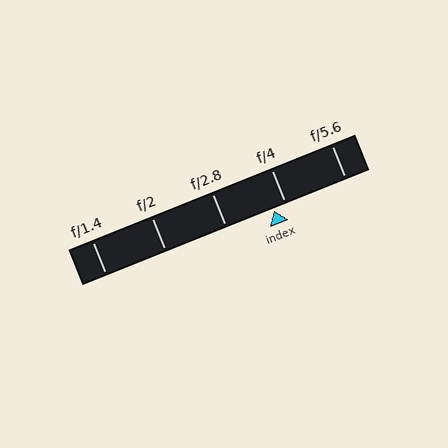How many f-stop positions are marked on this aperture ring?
There are 5 f-stop positions marked.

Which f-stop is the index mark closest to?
The index mark is closest to f/4.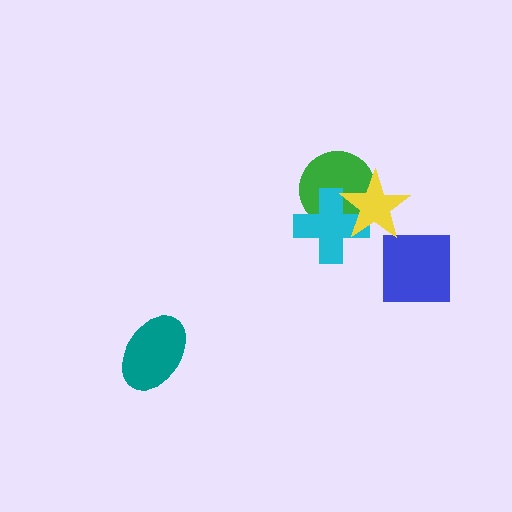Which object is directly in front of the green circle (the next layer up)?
The cyan cross is directly in front of the green circle.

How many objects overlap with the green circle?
2 objects overlap with the green circle.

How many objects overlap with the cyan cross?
2 objects overlap with the cyan cross.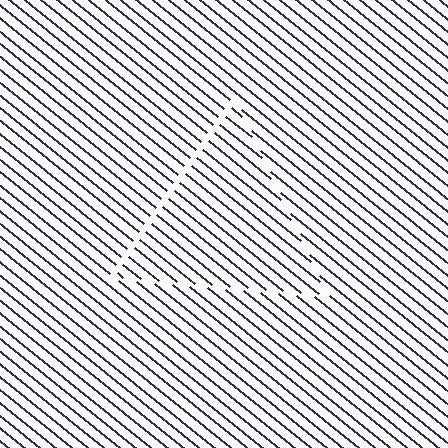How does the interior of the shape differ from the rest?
The interior of the shape contains the same grating, shifted by half a period — the contour is defined by the phase discontinuity where line-ends from the inner and outer gratings abut.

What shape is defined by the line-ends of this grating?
An illusory triangle. The interior of the shape contains the same grating, shifted by half a period — the contour is defined by the phase discontinuity where line-ends from the inner and outer gratings abut.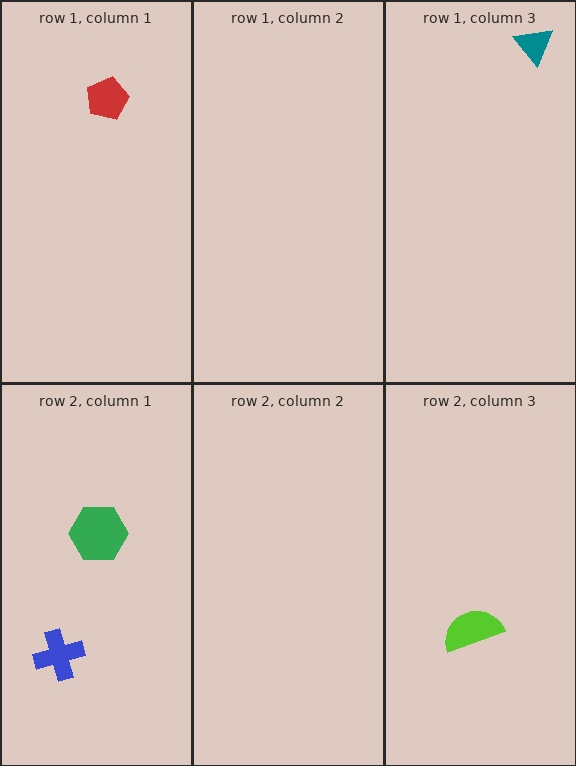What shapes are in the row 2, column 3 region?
The lime semicircle.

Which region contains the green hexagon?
The row 2, column 1 region.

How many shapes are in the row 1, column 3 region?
1.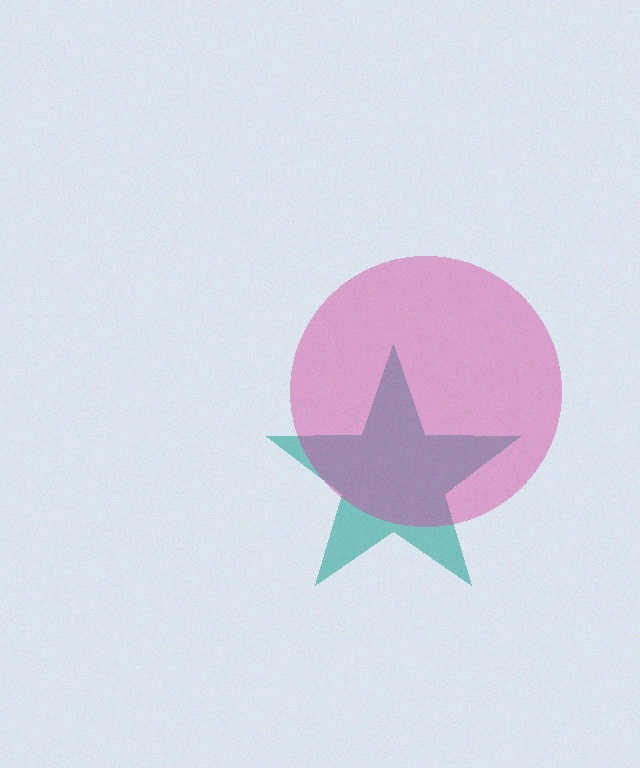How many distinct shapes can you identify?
There are 2 distinct shapes: a teal star, a magenta circle.